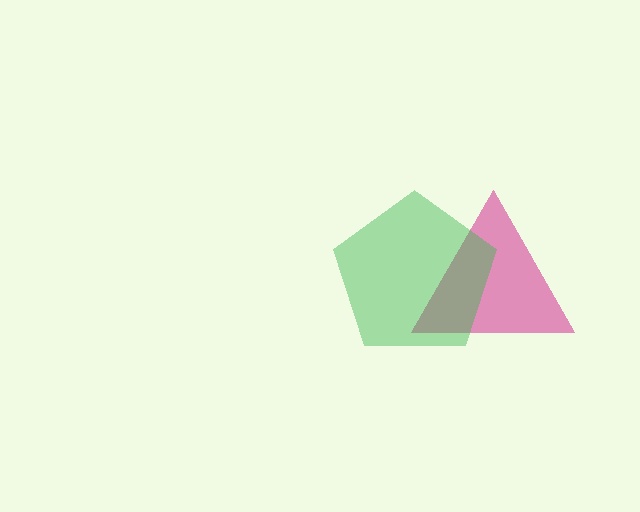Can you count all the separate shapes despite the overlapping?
Yes, there are 2 separate shapes.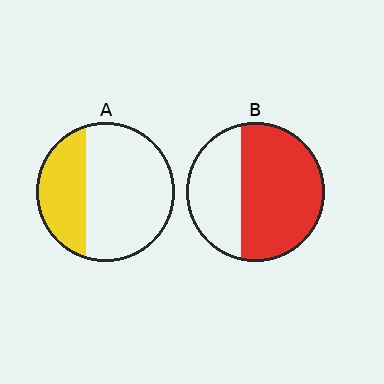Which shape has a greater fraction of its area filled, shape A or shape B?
Shape B.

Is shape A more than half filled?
No.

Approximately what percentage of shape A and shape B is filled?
A is approximately 30% and B is approximately 65%.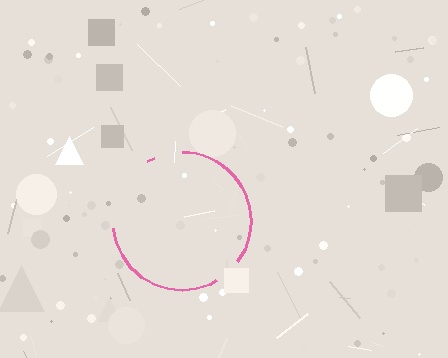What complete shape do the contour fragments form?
The contour fragments form a circle.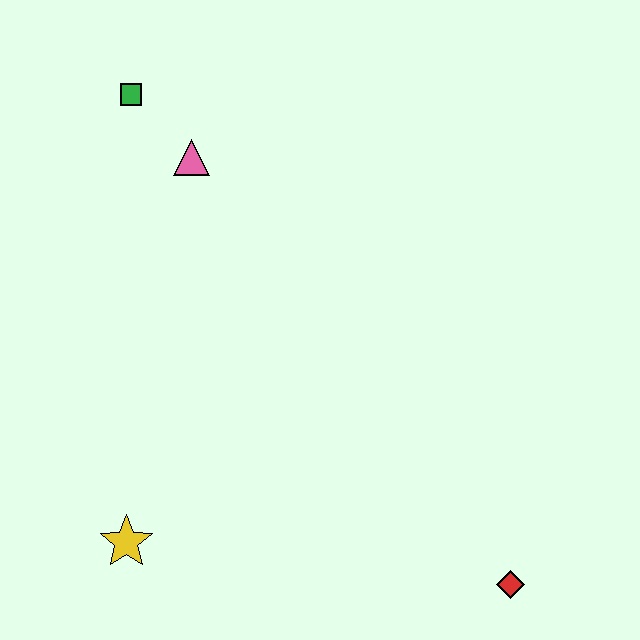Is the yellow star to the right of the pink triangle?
No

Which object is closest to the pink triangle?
The green square is closest to the pink triangle.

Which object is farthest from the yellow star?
The green square is farthest from the yellow star.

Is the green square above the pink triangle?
Yes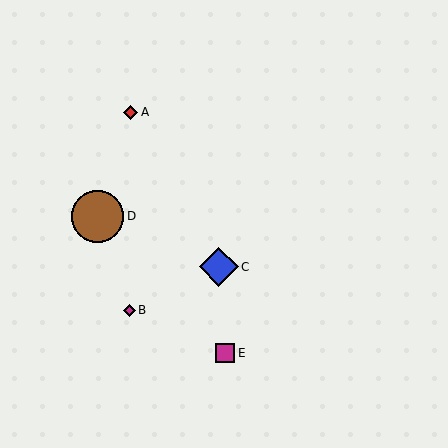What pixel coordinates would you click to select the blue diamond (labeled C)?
Click at (219, 267) to select the blue diamond C.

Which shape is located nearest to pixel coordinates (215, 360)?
The magenta square (labeled E) at (225, 353) is nearest to that location.